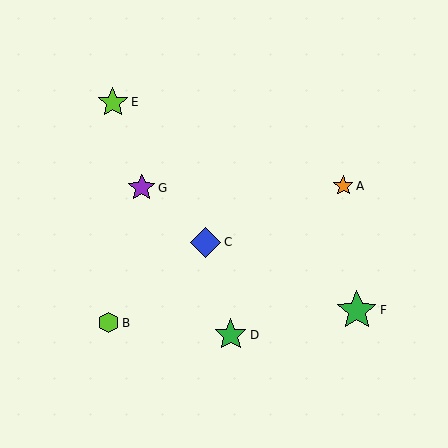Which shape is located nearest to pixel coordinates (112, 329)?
The lime hexagon (labeled B) at (109, 323) is nearest to that location.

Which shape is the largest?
The green star (labeled F) is the largest.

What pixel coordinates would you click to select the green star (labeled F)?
Click at (357, 310) to select the green star F.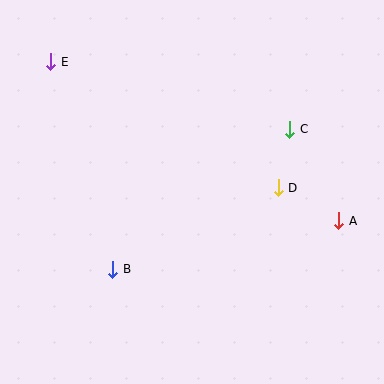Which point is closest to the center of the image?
Point D at (278, 188) is closest to the center.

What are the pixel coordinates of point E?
Point E is at (51, 62).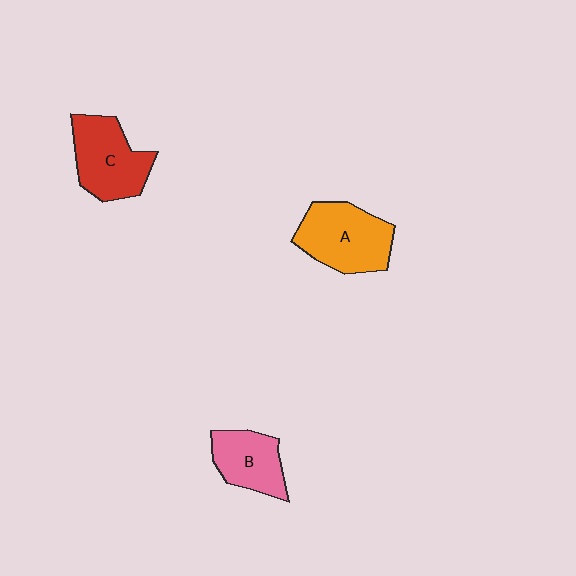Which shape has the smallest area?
Shape B (pink).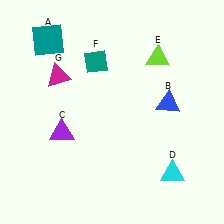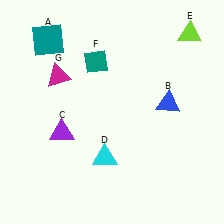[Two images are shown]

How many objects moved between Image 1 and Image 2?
2 objects moved between the two images.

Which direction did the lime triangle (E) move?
The lime triangle (E) moved right.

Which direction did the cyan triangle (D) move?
The cyan triangle (D) moved left.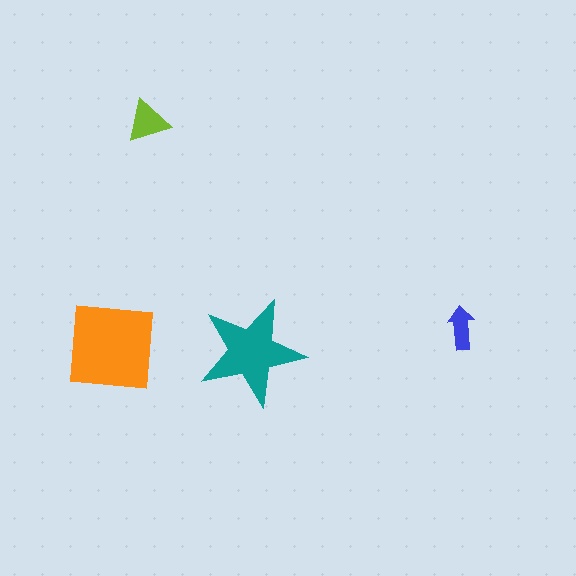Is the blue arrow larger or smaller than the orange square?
Smaller.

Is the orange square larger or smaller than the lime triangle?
Larger.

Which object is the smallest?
The blue arrow.